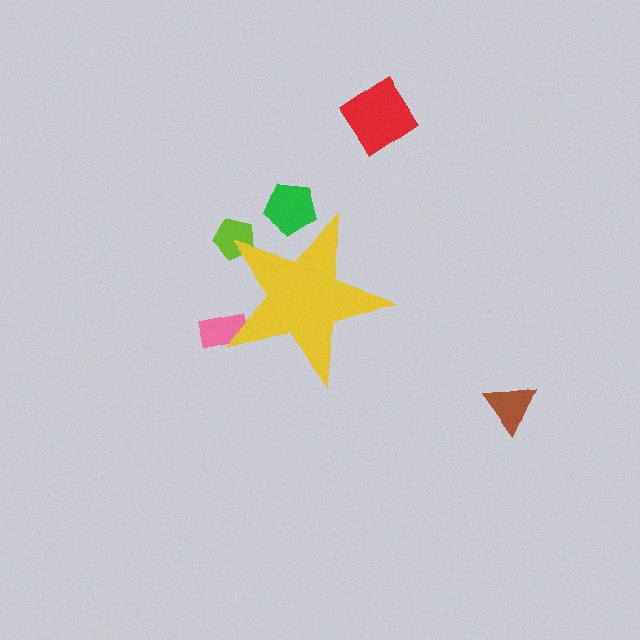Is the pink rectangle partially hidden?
Yes, the pink rectangle is partially hidden behind the yellow star.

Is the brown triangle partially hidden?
No, the brown triangle is fully visible.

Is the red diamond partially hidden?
No, the red diamond is fully visible.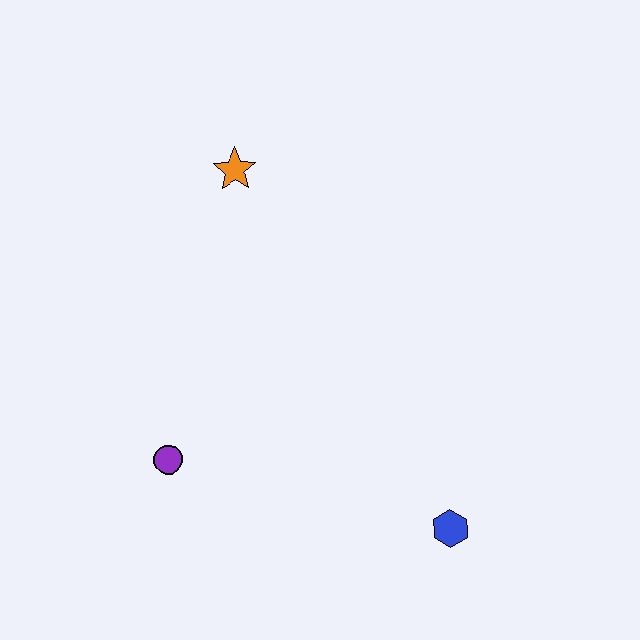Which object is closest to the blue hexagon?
The purple circle is closest to the blue hexagon.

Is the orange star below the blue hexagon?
No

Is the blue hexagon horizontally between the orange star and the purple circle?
No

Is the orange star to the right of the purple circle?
Yes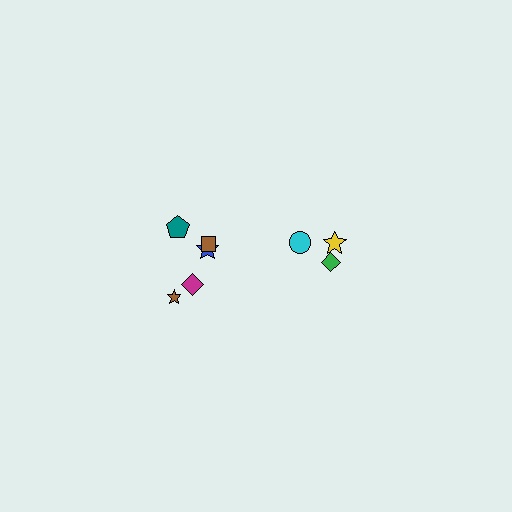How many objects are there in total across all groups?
There are 8 objects.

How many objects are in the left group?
There are 5 objects.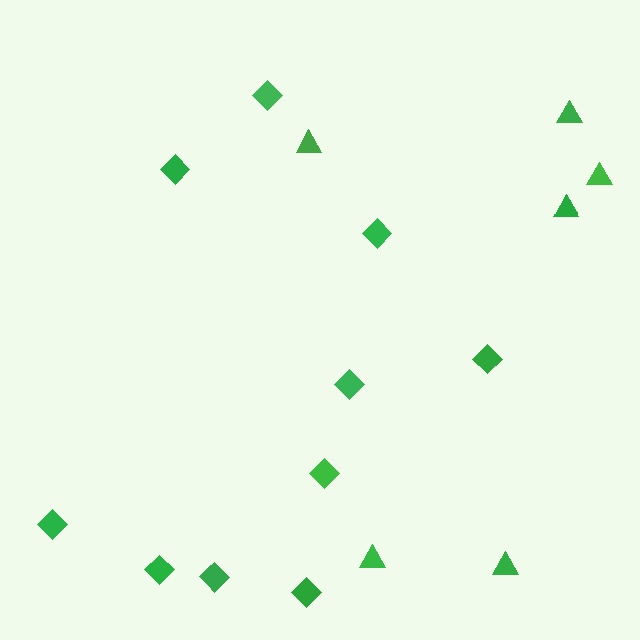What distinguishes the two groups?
There are 2 groups: one group of triangles (6) and one group of diamonds (10).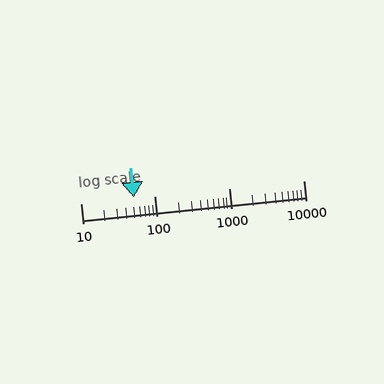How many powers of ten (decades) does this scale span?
The scale spans 3 decades, from 10 to 10000.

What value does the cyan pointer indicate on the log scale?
The pointer indicates approximately 52.